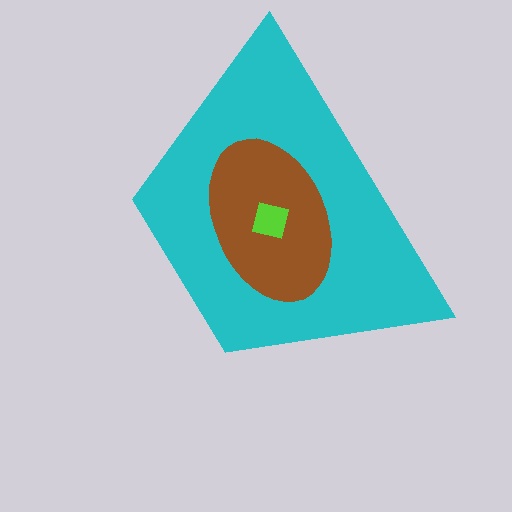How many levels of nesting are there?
3.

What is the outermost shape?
The cyan trapezoid.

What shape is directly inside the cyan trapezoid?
The brown ellipse.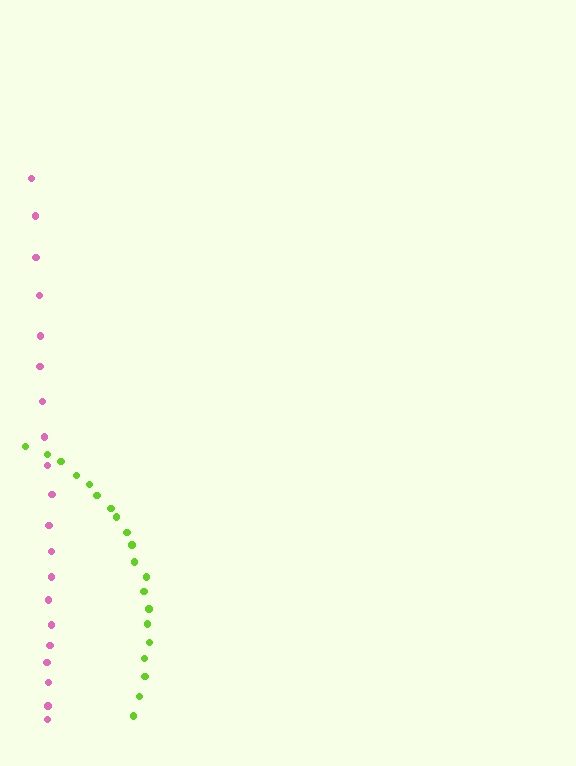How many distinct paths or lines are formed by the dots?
There are 2 distinct paths.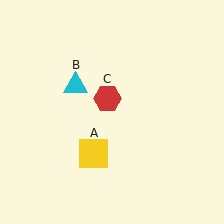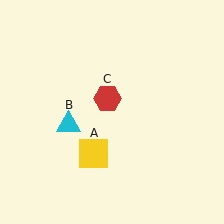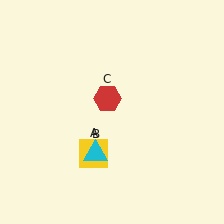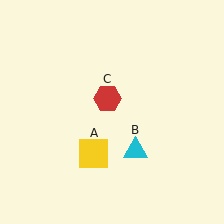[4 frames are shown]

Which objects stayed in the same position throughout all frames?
Yellow square (object A) and red hexagon (object C) remained stationary.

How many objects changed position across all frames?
1 object changed position: cyan triangle (object B).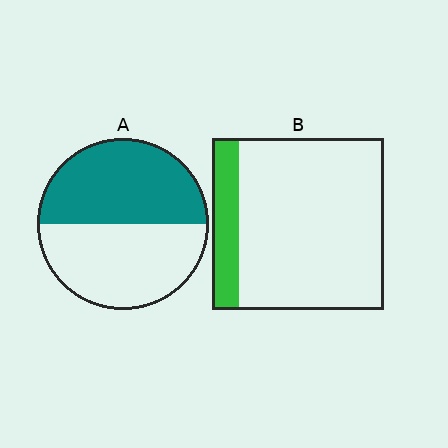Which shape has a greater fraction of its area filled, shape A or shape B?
Shape A.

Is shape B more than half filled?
No.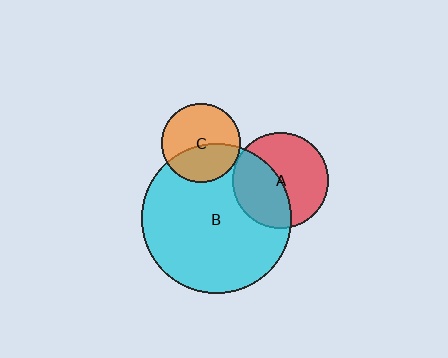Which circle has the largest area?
Circle B (cyan).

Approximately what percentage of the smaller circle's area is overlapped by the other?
Approximately 45%.